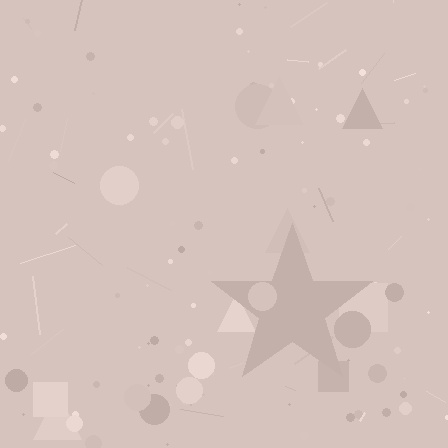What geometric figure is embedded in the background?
A star is embedded in the background.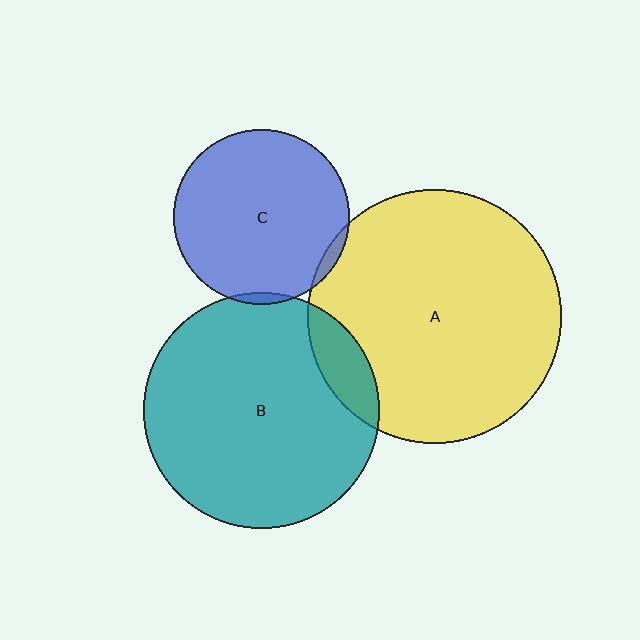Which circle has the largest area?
Circle A (yellow).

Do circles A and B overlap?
Yes.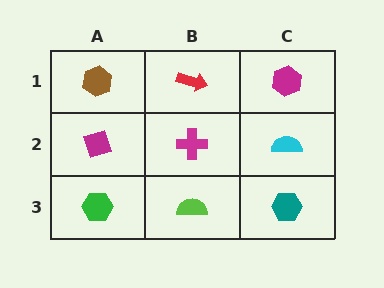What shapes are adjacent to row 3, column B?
A magenta cross (row 2, column B), a green hexagon (row 3, column A), a teal hexagon (row 3, column C).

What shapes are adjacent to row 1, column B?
A magenta cross (row 2, column B), a brown hexagon (row 1, column A), a magenta hexagon (row 1, column C).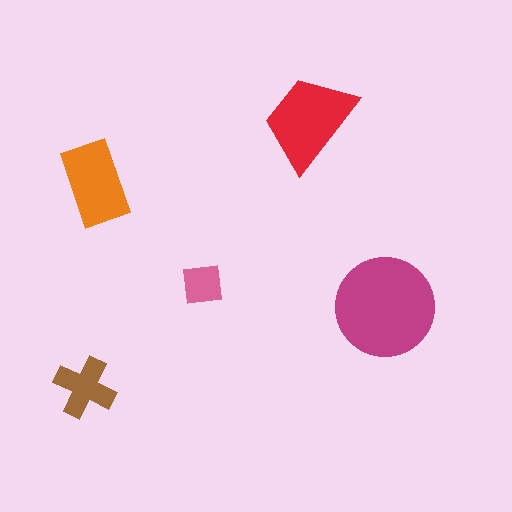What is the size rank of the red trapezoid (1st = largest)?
2nd.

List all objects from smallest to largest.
The pink square, the brown cross, the orange rectangle, the red trapezoid, the magenta circle.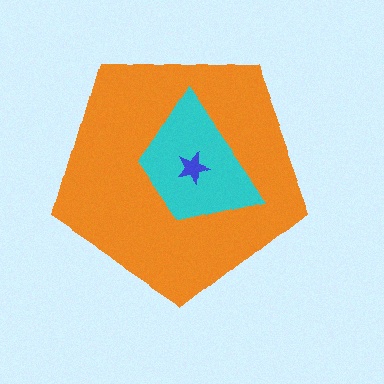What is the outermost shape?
The orange pentagon.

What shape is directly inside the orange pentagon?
The cyan trapezoid.